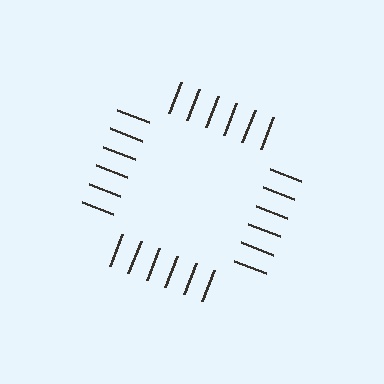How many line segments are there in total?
24 — 6 along each of the 4 edges.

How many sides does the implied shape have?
4 sides — the line-ends trace a square.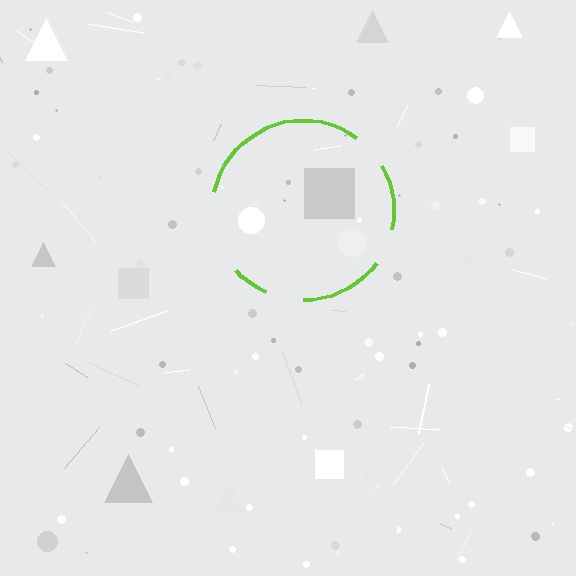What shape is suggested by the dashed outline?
The dashed outline suggests a circle.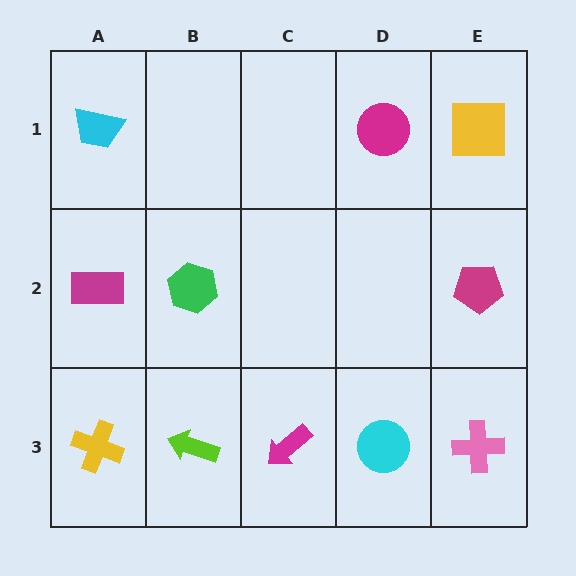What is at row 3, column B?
A lime arrow.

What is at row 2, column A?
A magenta rectangle.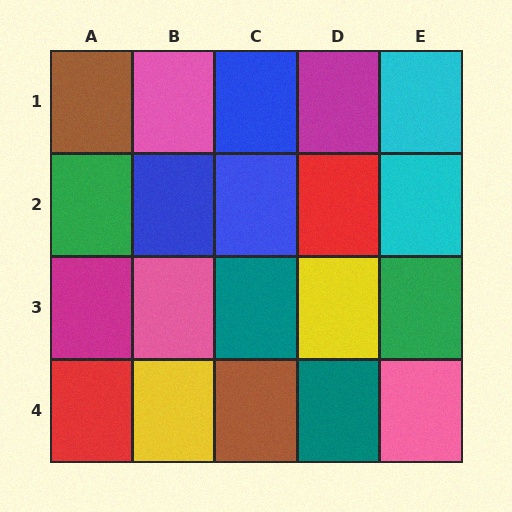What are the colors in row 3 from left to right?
Magenta, pink, teal, yellow, green.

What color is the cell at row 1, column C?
Blue.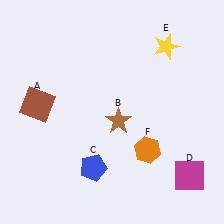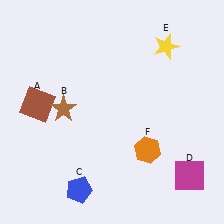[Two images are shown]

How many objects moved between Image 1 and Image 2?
2 objects moved between the two images.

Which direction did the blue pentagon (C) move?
The blue pentagon (C) moved down.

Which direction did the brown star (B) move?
The brown star (B) moved left.